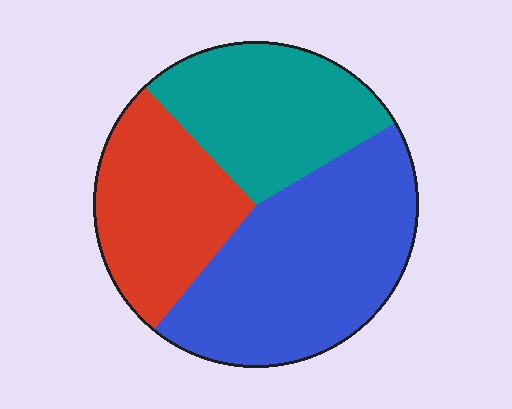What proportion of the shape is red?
Red covers roughly 25% of the shape.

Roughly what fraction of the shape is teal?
Teal takes up between a quarter and a half of the shape.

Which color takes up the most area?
Blue, at roughly 45%.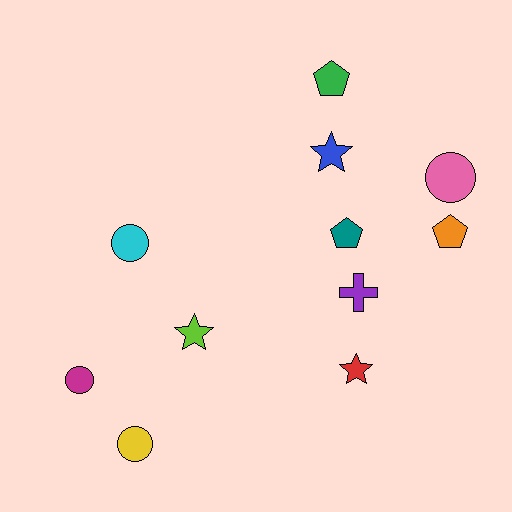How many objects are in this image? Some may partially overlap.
There are 11 objects.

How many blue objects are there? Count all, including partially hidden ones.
There is 1 blue object.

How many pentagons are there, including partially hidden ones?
There are 3 pentagons.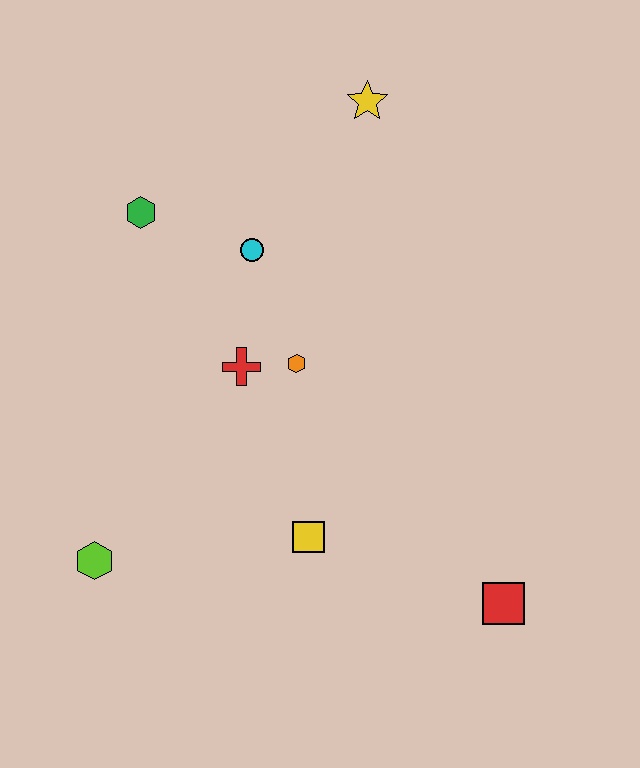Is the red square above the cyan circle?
No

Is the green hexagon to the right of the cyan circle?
No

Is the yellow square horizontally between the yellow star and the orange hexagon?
Yes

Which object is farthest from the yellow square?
The yellow star is farthest from the yellow square.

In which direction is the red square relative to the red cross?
The red square is to the right of the red cross.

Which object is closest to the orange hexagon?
The red cross is closest to the orange hexagon.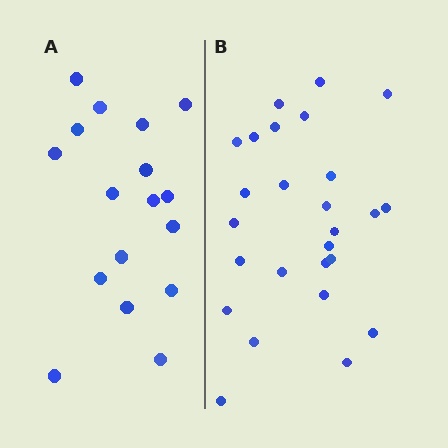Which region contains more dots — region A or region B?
Region B (the right region) has more dots.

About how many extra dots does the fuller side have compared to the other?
Region B has roughly 8 or so more dots than region A.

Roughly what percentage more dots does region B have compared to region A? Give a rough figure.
About 55% more.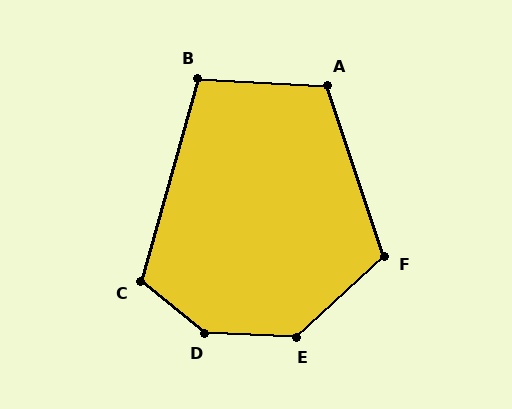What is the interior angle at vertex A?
Approximately 112 degrees (obtuse).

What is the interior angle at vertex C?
Approximately 113 degrees (obtuse).